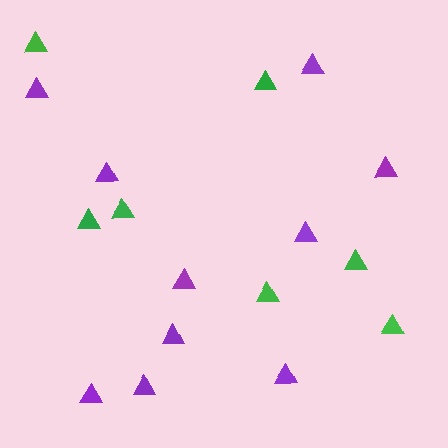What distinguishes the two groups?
There are 2 groups: one group of green triangles (7) and one group of purple triangles (10).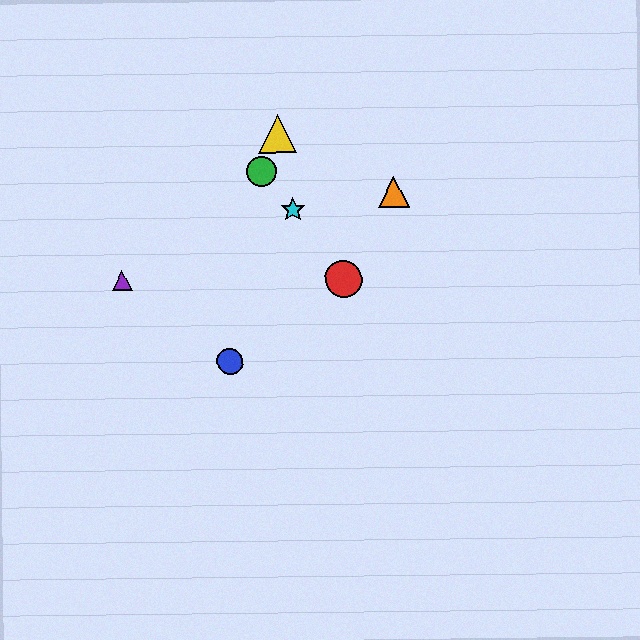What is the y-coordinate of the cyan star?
The cyan star is at y≈210.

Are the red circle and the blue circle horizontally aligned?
No, the red circle is at y≈278 and the blue circle is at y≈361.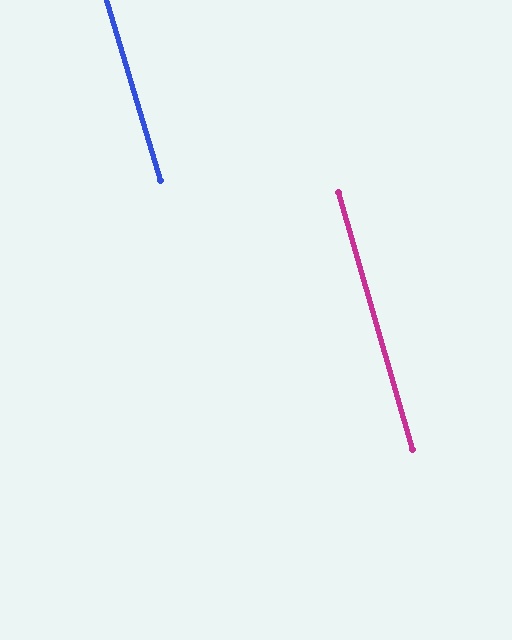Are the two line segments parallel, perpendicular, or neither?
Parallel — their directions differ by only 0.3°.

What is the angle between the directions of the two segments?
Approximately 0 degrees.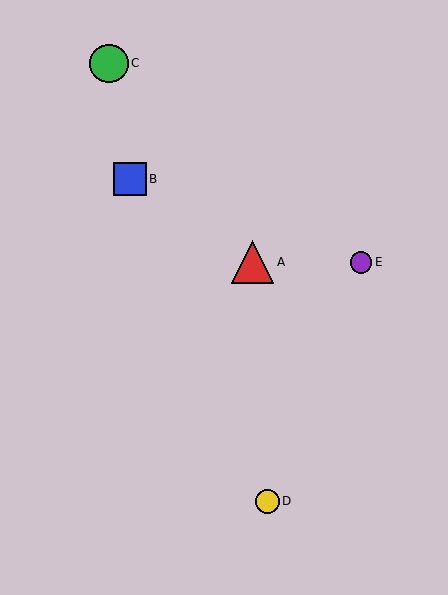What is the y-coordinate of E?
Object E is at y≈262.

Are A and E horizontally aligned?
Yes, both are at y≈262.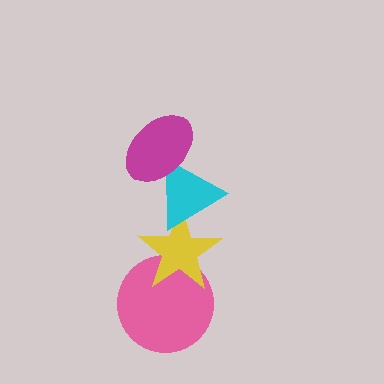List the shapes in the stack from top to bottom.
From top to bottom: the magenta ellipse, the cyan triangle, the yellow star, the pink circle.